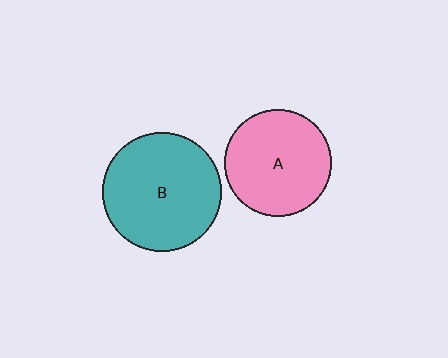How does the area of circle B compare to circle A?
Approximately 1.2 times.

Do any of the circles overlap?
No, none of the circles overlap.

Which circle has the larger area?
Circle B (teal).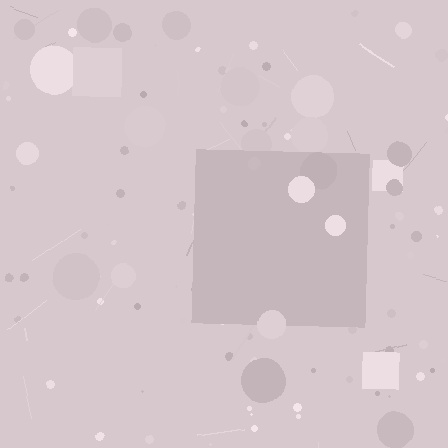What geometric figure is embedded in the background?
A square is embedded in the background.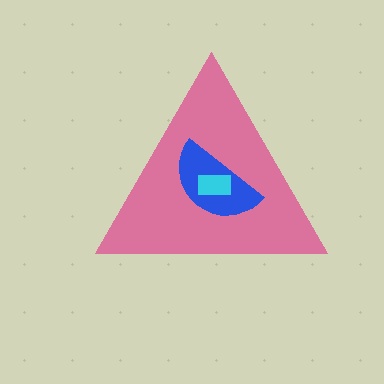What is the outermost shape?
The pink triangle.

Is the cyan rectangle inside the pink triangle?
Yes.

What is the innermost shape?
The cyan rectangle.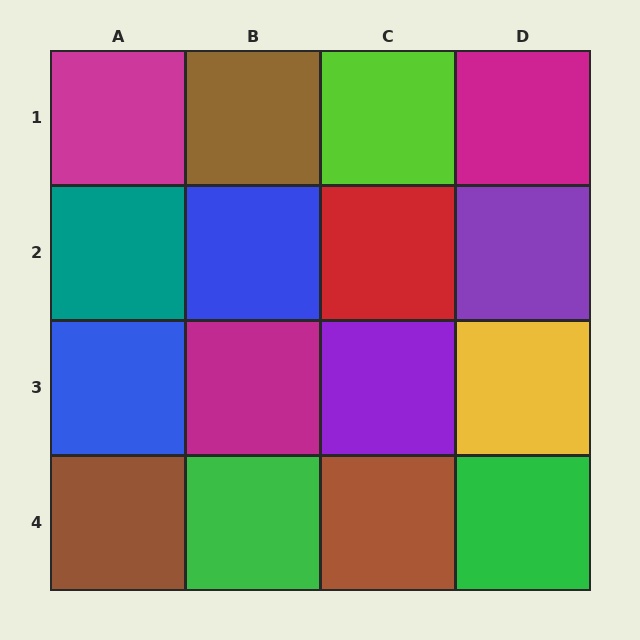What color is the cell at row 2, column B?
Blue.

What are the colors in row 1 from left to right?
Magenta, brown, lime, magenta.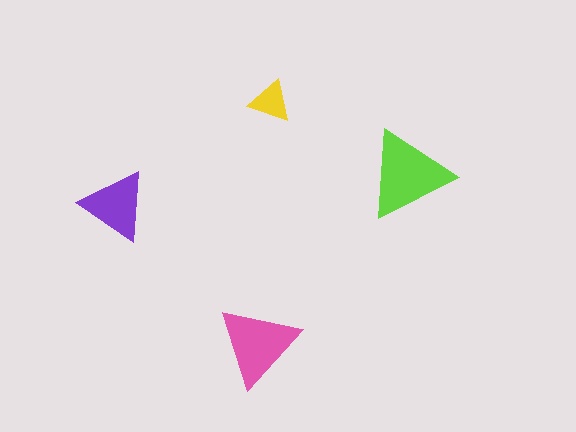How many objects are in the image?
There are 4 objects in the image.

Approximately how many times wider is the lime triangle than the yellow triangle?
About 2 times wider.